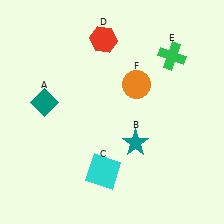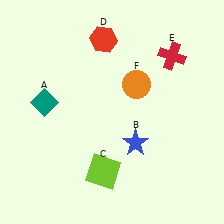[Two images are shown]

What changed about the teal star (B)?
In Image 1, B is teal. In Image 2, it changed to blue.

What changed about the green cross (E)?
In Image 1, E is green. In Image 2, it changed to red.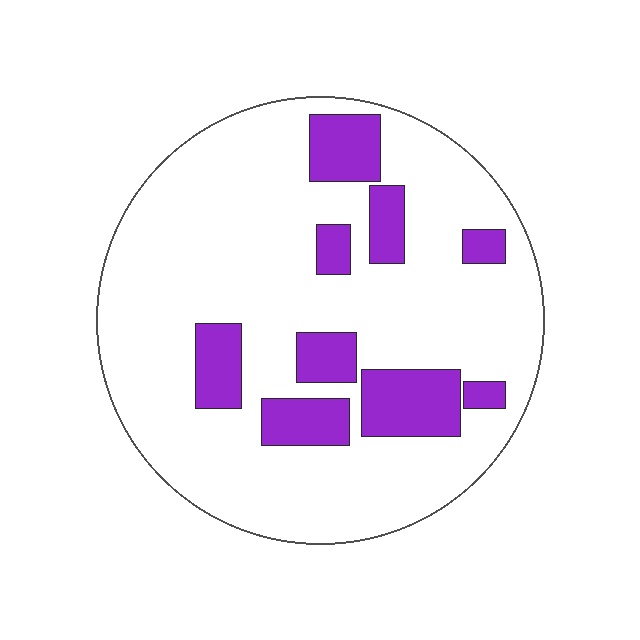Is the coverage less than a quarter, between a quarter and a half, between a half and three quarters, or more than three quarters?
Less than a quarter.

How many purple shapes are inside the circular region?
9.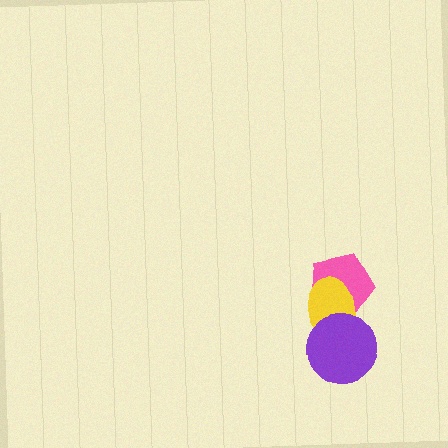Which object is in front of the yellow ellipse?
The purple circle is in front of the yellow ellipse.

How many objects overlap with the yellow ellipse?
2 objects overlap with the yellow ellipse.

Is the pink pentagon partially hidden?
Yes, it is partially covered by another shape.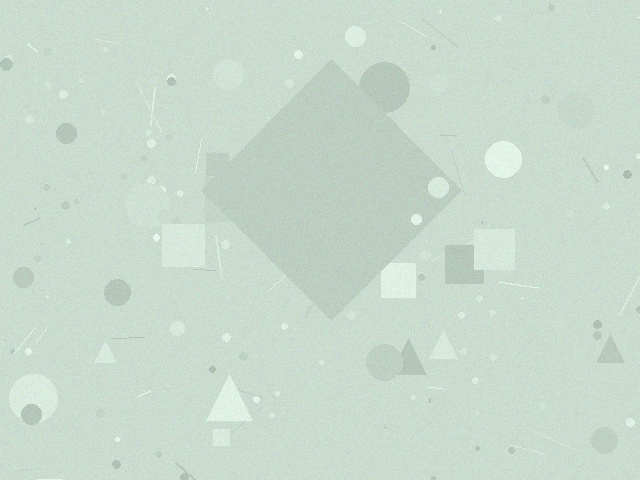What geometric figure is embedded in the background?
A diamond is embedded in the background.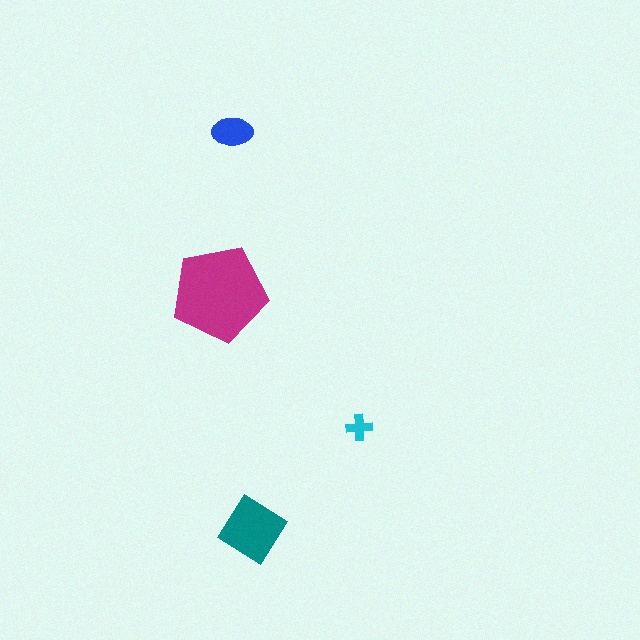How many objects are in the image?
There are 4 objects in the image.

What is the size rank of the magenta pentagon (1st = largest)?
1st.